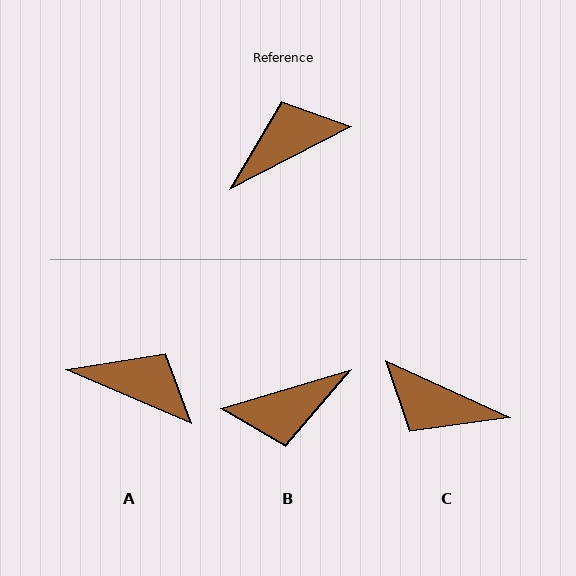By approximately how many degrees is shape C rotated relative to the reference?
Approximately 128 degrees counter-clockwise.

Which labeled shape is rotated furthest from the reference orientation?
B, about 170 degrees away.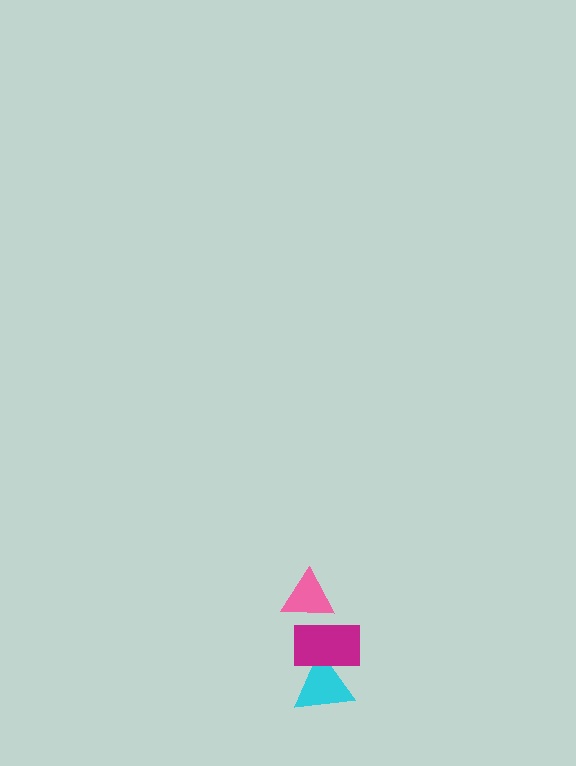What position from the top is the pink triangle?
The pink triangle is 1st from the top.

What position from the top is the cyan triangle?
The cyan triangle is 3rd from the top.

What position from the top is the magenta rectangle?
The magenta rectangle is 2nd from the top.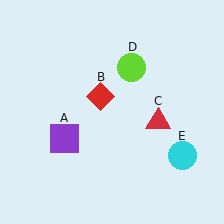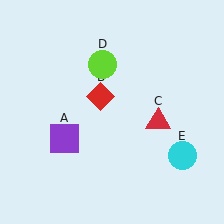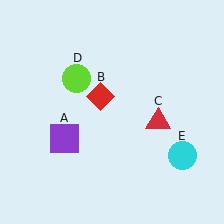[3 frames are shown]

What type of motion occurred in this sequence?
The lime circle (object D) rotated counterclockwise around the center of the scene.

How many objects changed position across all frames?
1 object changed position: lime circle (object D).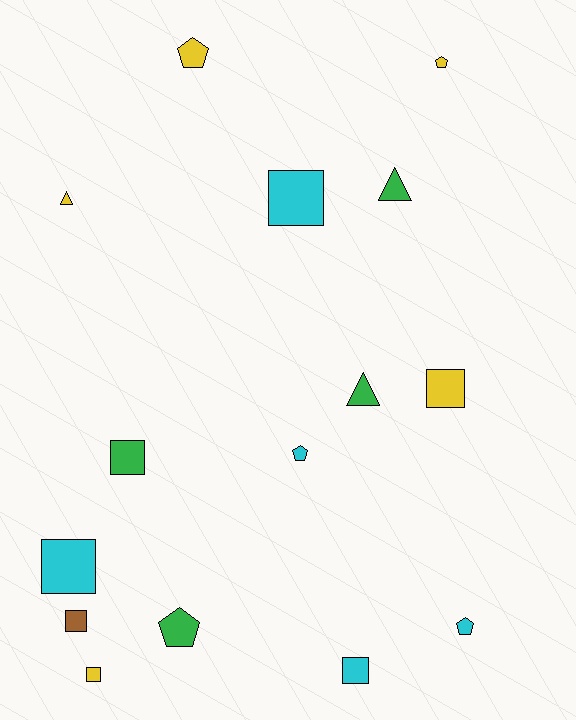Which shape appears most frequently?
Square, with 7 objects.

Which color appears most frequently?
Yellow, with 5 objects.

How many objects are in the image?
There are 15 objects.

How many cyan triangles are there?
There are no cyan triangles.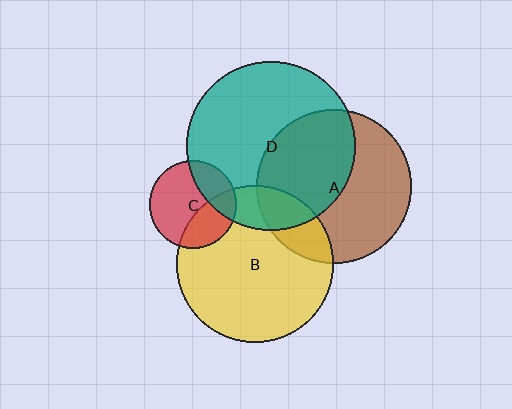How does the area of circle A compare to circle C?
Approximately 3.1 times.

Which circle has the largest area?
Circle D (teal).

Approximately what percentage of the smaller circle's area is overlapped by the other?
Approximately 35%.